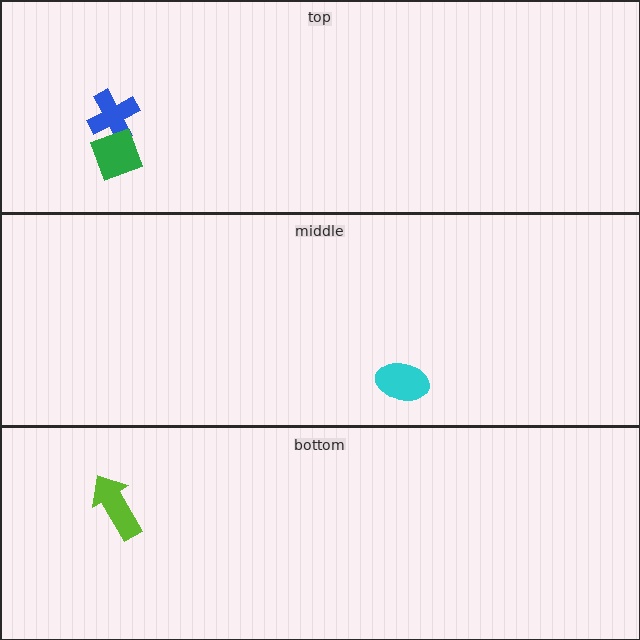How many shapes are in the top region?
2.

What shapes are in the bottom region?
The lime arrow.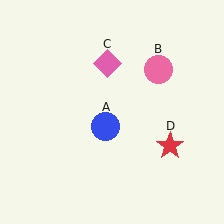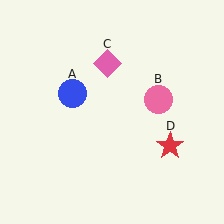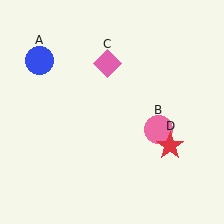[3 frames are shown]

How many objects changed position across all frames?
2 objects changed position: blue circle (object A), pink circle (object B).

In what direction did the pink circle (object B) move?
The pink circle (object B) moved down.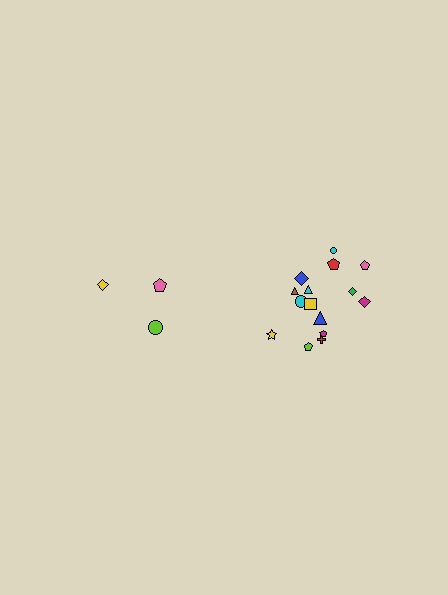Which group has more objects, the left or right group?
The right group.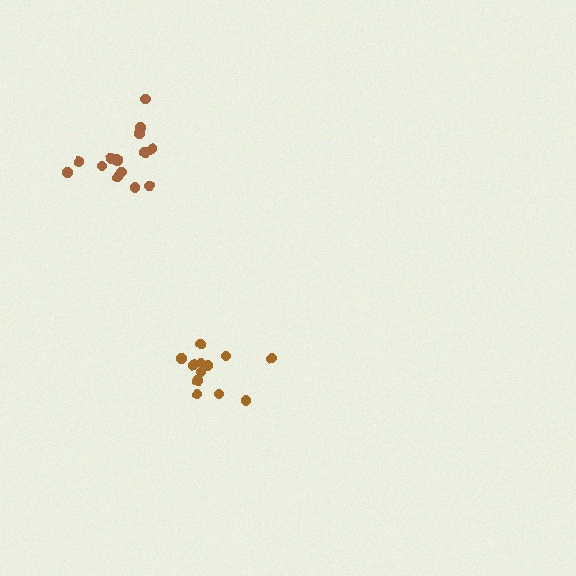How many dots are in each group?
Group 1: 15 dots, Group 2: 12 dots (27 total).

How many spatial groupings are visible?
There are 2 spatial groupings.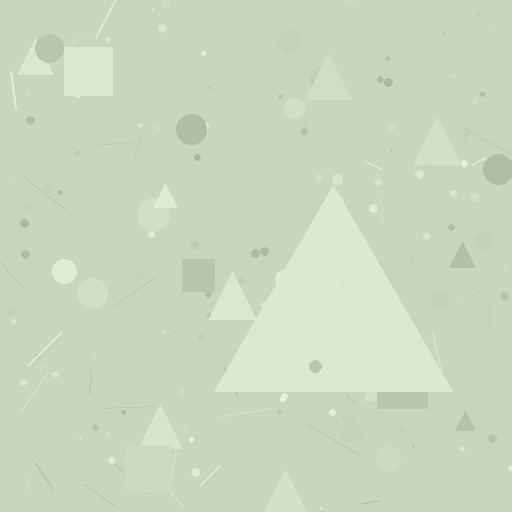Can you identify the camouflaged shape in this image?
The camouflaged shape is a triangle.